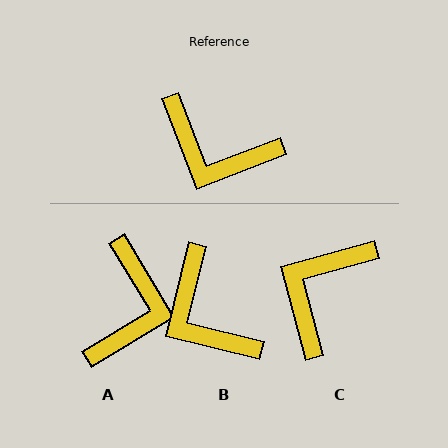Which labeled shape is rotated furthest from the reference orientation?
A, about 100 degrees away.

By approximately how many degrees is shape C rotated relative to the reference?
Approximately 96 degrees clockwise.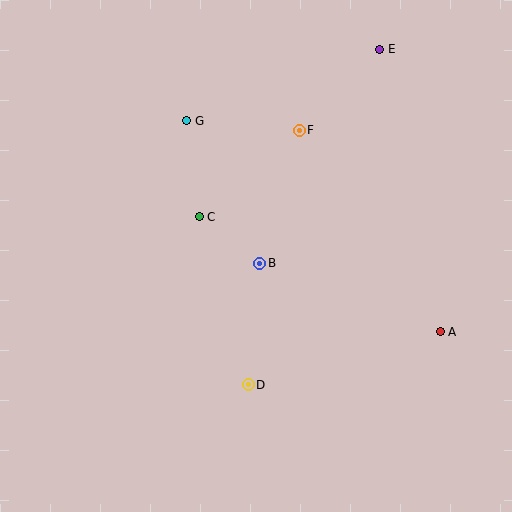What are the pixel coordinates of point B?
Point B is at (260, 263).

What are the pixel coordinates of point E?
Point E is at (380, 49).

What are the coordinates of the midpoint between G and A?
The midpoint between G and A is at (313, 226).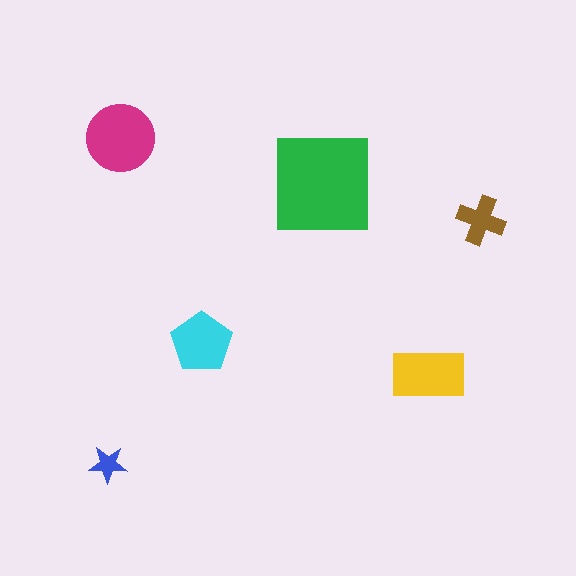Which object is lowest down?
The blue star is bottommost.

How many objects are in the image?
There are 6 objects in the image.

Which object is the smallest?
The blue star.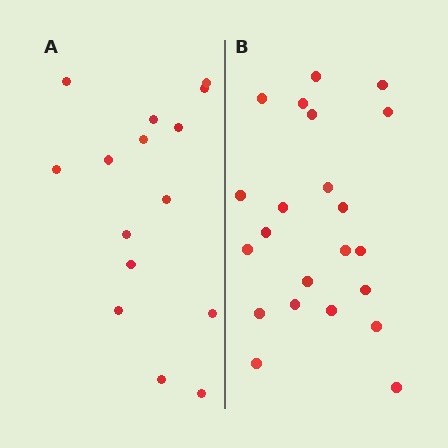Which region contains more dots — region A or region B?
Region B (the right region) has more dots.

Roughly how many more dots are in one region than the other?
Region B has roughly 8 or so more dots than region A.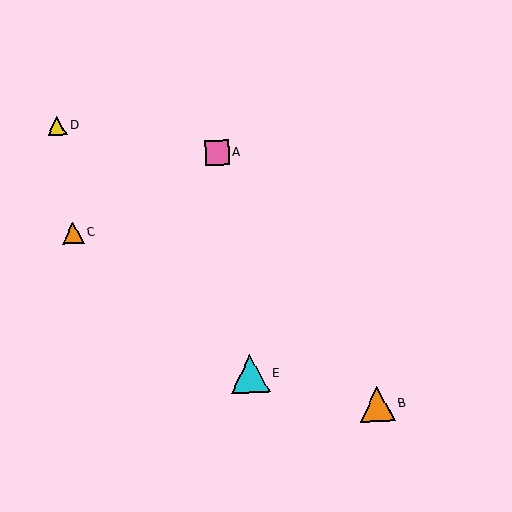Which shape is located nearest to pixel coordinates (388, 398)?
The orange triangle (labeled B) at (377, 405) is nearest to that location.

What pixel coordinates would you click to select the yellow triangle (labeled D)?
Click at (57, 125) to select the yellow triangle D.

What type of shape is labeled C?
Shape C is an orange triangle.